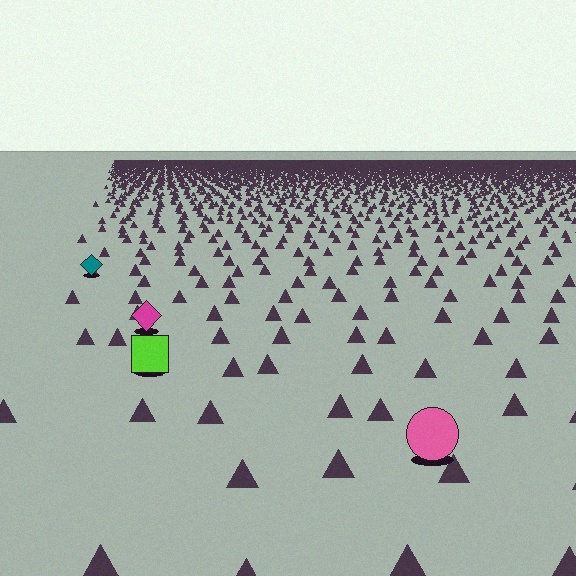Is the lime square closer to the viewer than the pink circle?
No. The pink circle is closer — you can tell from the texture gradient: the ground texture is coarser near it.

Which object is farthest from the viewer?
The teal diamond is farthest from the viewer. It appears smaller and the ground texture around it is denser.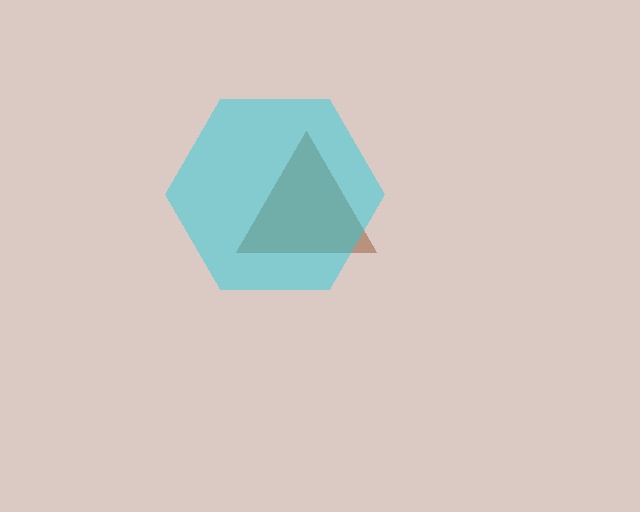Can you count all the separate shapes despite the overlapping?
Yes, there are 2 separate shapes.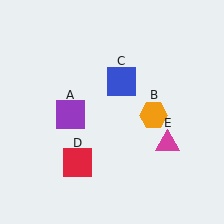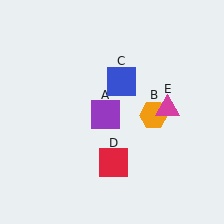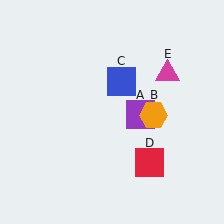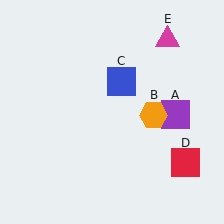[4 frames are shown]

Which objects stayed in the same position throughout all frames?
Orange hexagon (object B) and blue square (object C) remained stationary.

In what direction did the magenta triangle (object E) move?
The magenta triangle (object E) moved up.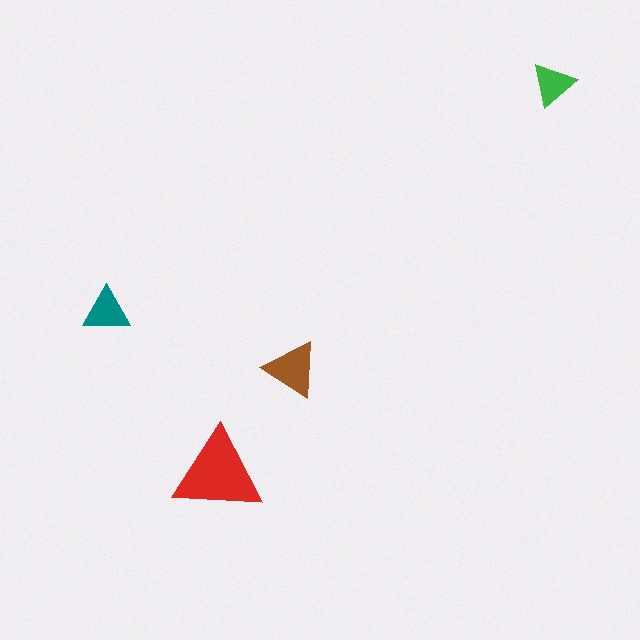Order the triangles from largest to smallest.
the red one, the brown one, the teal one, the green one.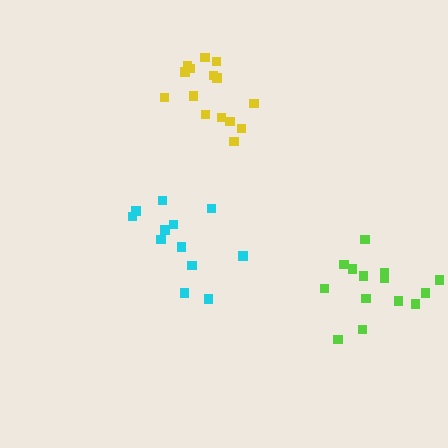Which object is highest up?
The yellow cluster is topmost.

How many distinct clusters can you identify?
There are 3 distinct clusters.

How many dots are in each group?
Group 1: 12 dots, Group 2: 14 dots, Group 3: 15 dots (41 total).